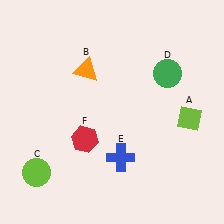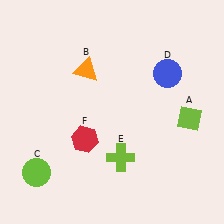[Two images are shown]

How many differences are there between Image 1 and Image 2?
There are 2 differences between the two images.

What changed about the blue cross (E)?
In Image 1, E is blue. In Image 2, it changed to lime.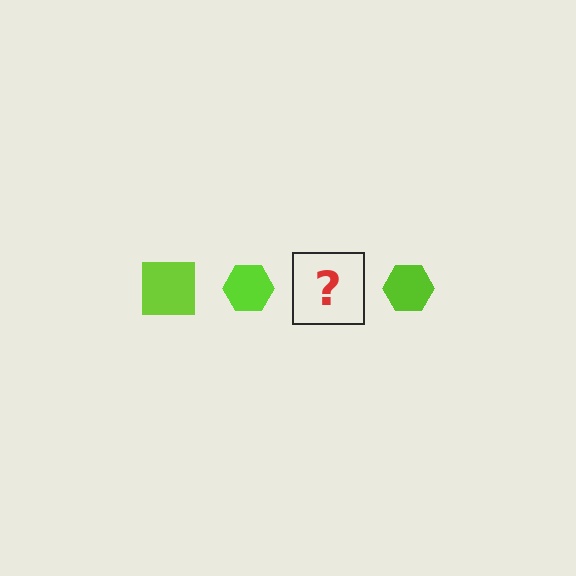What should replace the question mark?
The question mark should be replaced with a lime square.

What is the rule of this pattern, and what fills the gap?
The rule is that the pattern cycles through square, hexagon shapes in lime. The gap should be filled with a lime square.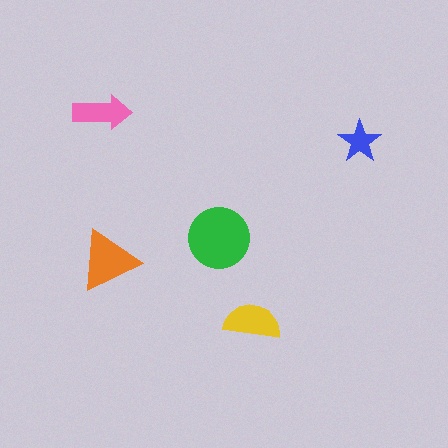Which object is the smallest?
The blue star.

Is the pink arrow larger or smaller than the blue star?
Larger.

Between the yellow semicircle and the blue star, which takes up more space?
The yellow semicircle.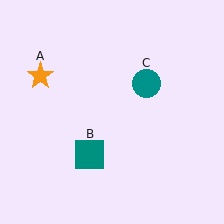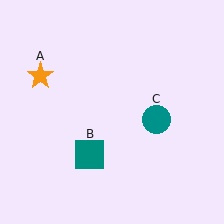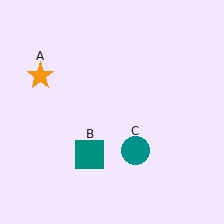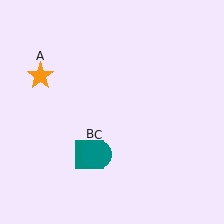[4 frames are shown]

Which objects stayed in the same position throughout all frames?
Orange star (object A) and teal square (object B) remained stationary.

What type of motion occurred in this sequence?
The teal circle (object C) rotated clockwise around the center of the scene.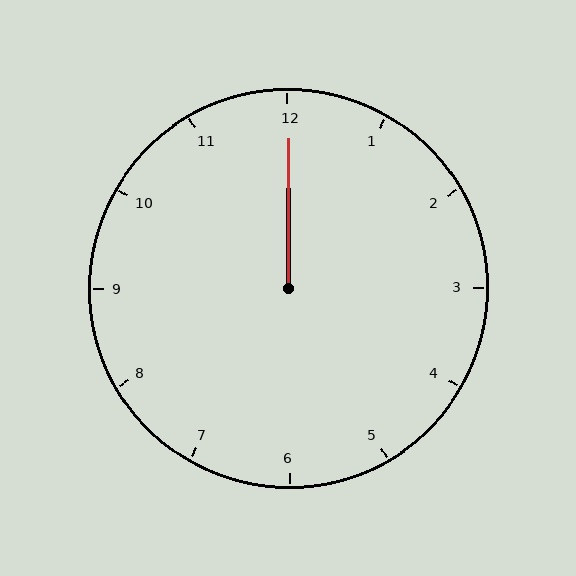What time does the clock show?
12:00.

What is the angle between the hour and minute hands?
Approximately 0 degrees.